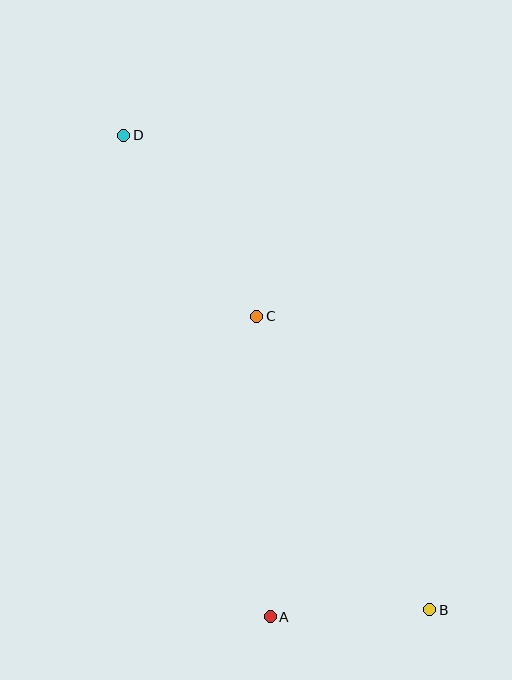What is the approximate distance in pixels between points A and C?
The distance between A and C is approximately 301 pixels.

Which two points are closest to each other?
Points A and B are closest to each other.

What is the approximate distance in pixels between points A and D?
The distance between A and D is approximately 503 pixels.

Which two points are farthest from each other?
Points B and D are farthest from each other.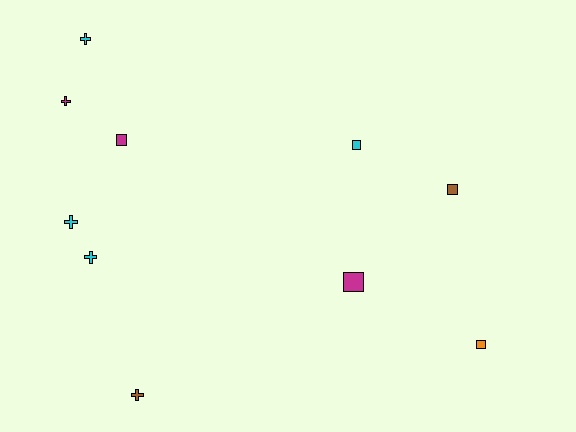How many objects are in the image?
There are 10 objects.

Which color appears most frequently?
Cyan, with 4 objects.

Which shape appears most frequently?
Square, with 5 objects.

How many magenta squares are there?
There are 2 magenta squares.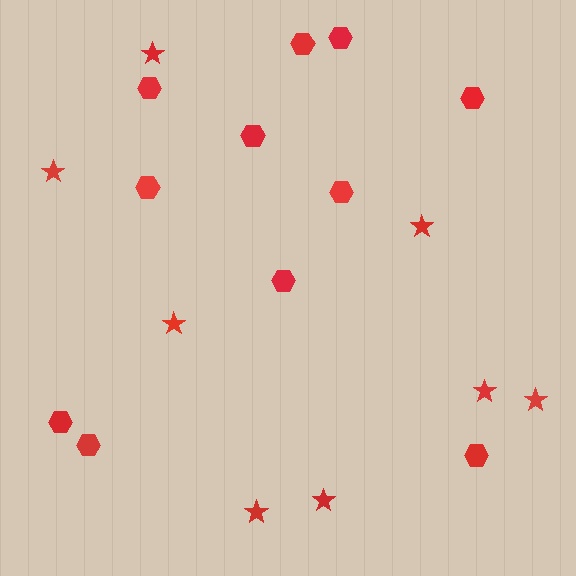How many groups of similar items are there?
There are 2 groups: one group of stars (8) and one group of hexagons (11).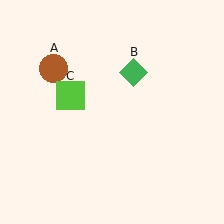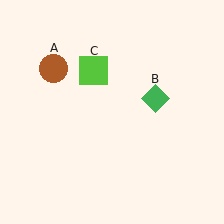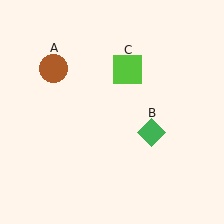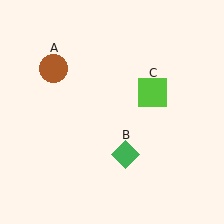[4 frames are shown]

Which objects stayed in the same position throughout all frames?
Brown circle (object A) remained stationary.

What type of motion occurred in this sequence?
The green diamond (object B), lime square (object C) rotated clockwise around the center of the scene.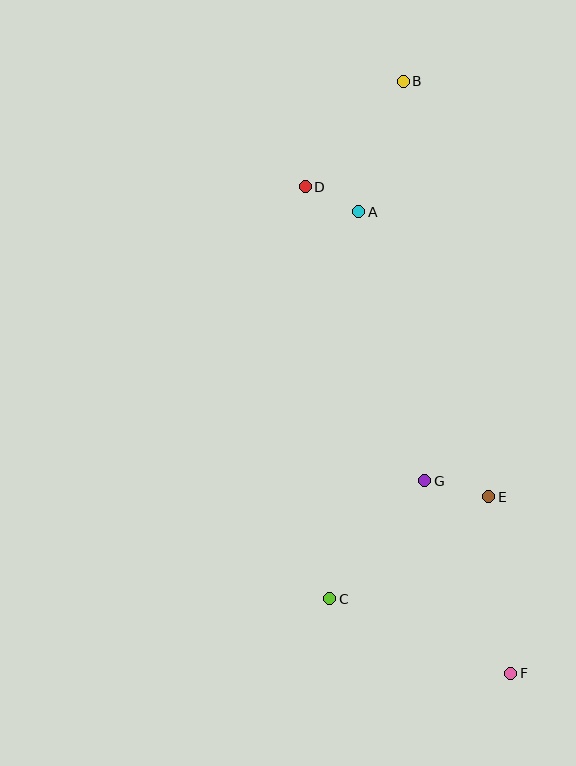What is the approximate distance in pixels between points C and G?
The distance between C and G is approximately 151 pixels.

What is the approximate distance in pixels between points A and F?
The distance between A and F is approximately 486 pixels.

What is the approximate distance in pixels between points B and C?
The distance between B and C is approximately 523 pixels.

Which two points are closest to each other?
Points A and D are closest to each other.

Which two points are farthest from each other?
Points B and F are farthest from each other.